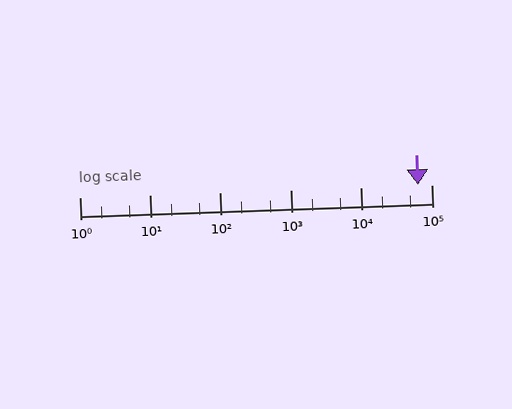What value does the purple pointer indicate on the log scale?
The pointer indicates approximately 64000.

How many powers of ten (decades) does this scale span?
The scale spans 5 decades, from 1 to 100000.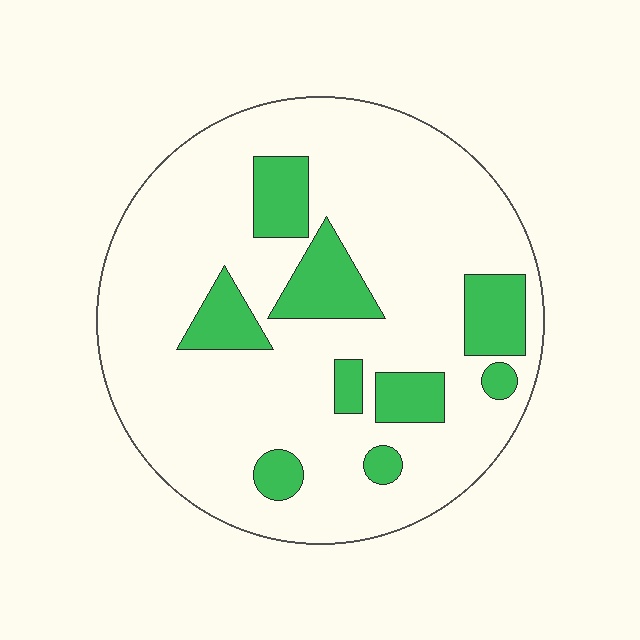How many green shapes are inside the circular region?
9.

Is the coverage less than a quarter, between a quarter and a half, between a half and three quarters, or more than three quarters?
Less than a quarter.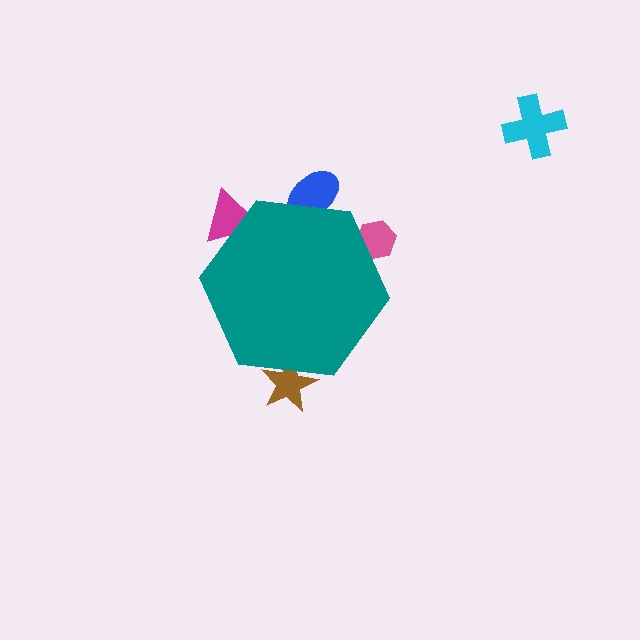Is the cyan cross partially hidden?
No, the cyan cross is fully visible.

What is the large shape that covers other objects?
A teal hexagon.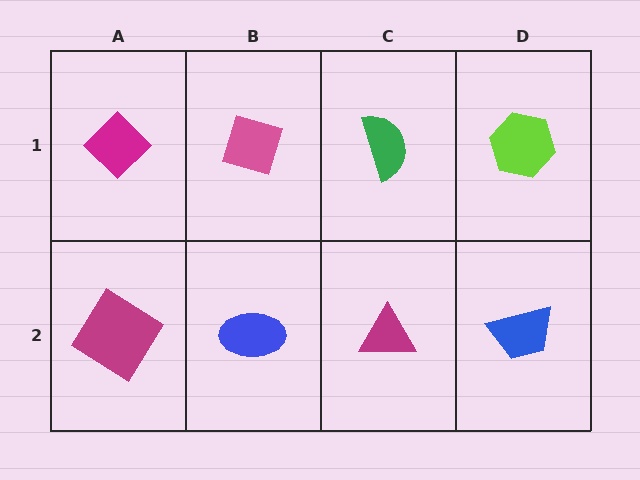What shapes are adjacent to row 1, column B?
A blue ellipse (row 2, column B), a magenta diamond (row 1, column A), a green semicircle (row 1, column C).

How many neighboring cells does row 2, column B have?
3.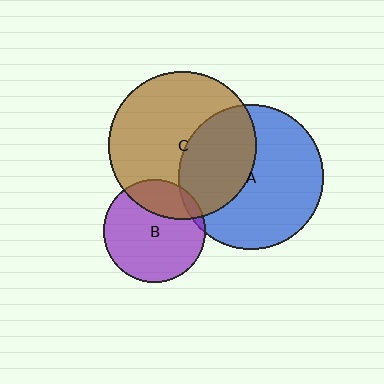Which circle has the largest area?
Circle C (brown).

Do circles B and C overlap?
Yes.